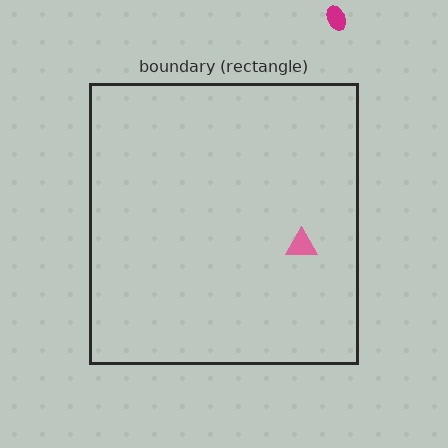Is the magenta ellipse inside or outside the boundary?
Outside.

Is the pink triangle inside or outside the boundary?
Inside.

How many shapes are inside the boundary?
1 inside, 1 outside.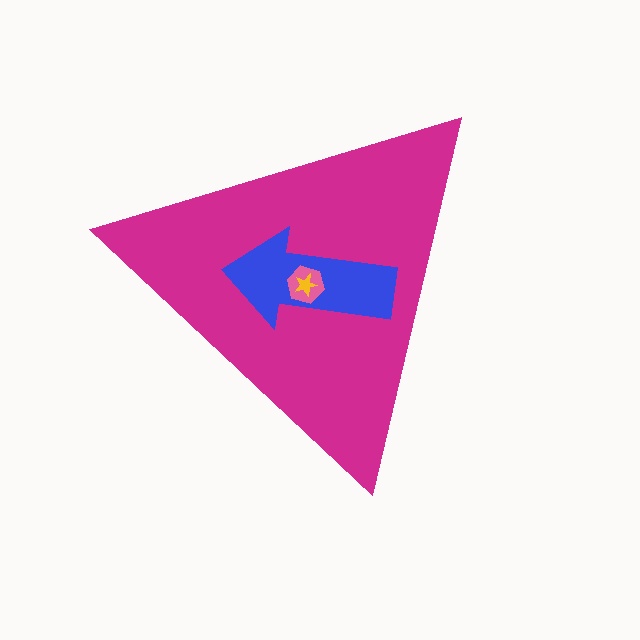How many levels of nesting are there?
4.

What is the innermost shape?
The yellow star.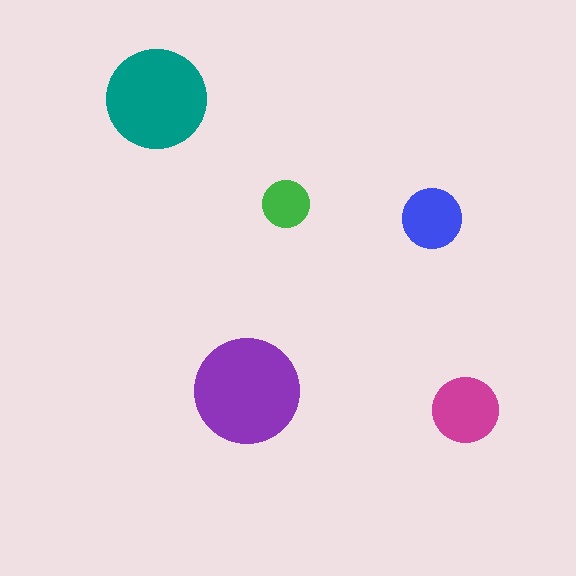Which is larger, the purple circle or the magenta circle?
The purple one.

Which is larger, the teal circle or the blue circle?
The teal one.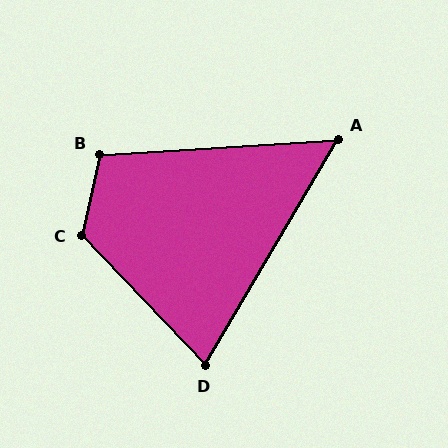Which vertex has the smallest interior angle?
A, at approximately 56 degrees.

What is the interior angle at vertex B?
Approximately 106 degrees (obtuse).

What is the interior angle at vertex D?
Approximately 74 degrees (acute).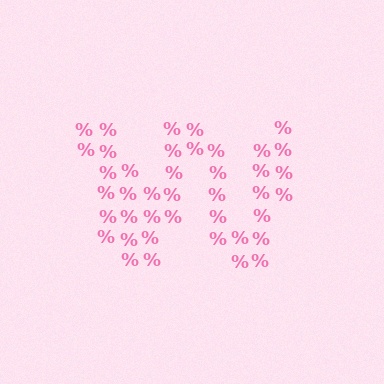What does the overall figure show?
The overall figure shows the letter W.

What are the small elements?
The small elements are percent signs.